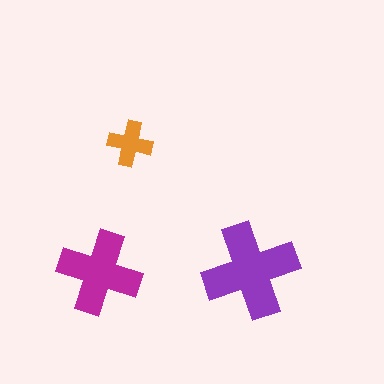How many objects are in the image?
There are 3 objects in the image.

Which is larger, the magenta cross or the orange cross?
The magenta one.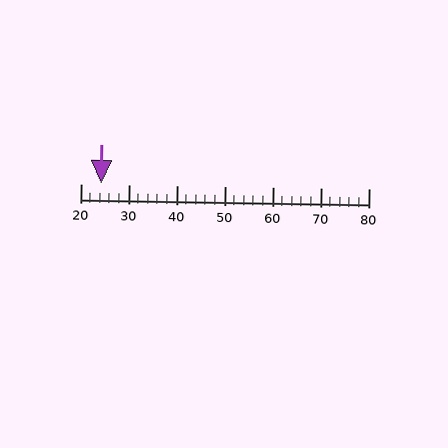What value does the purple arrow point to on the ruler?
The purple arrow points to approximately 24.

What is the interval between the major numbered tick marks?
The major tick marks are spaced 10 units apart.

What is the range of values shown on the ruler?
The ruler shows values from 20 to 80.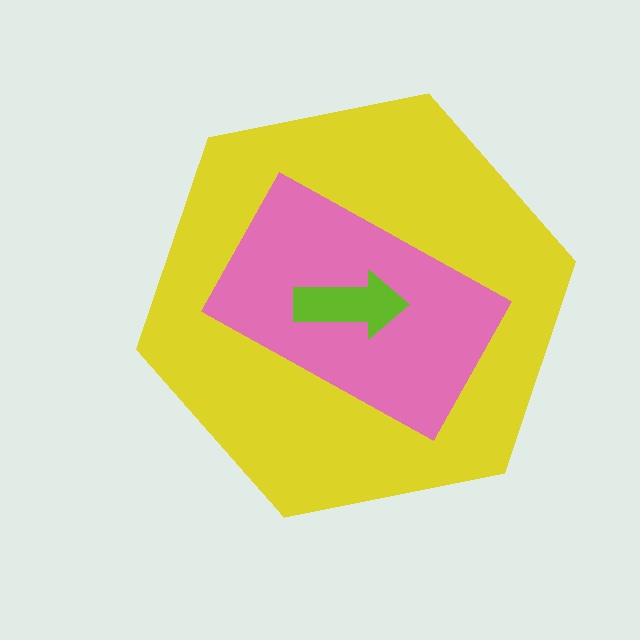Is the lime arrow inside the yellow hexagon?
Yes.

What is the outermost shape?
The yellow hexagon.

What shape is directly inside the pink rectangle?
The lime arrow.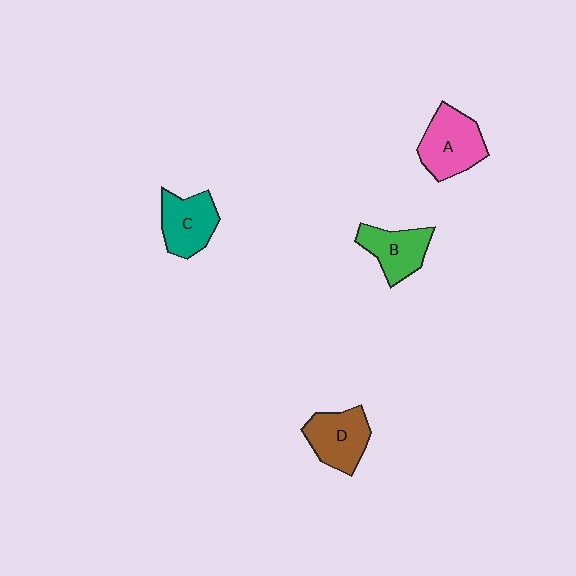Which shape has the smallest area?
Shape B (green).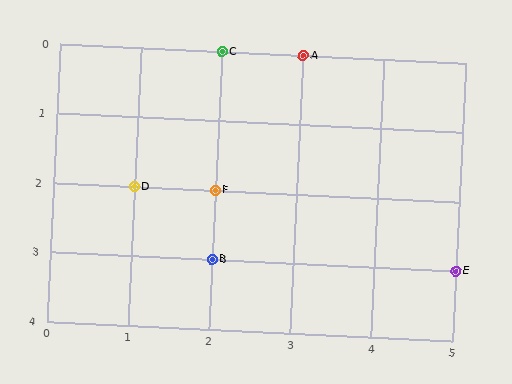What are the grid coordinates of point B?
Point B is at grid coordinates (2, 3).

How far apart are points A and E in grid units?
Points A and E are 2 columns and 3 rows apart (about 3.6 grid units diagonally).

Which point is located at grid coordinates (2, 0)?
Point C is at (2, 0).